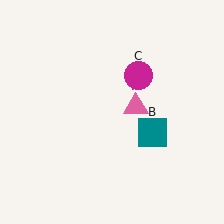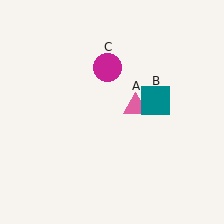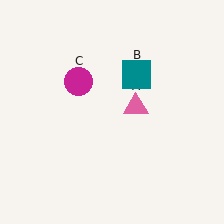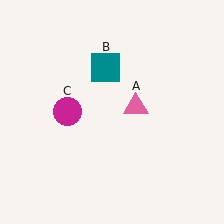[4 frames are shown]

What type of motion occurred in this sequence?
The teal square (object B), magenta circle (object C) rotated counterclockwise around the center of the scene.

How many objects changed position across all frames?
2 objects changed position: teal square (object B), magenta circle (object C).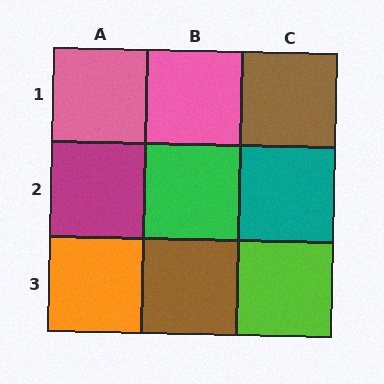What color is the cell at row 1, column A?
Pink.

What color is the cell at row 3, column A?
Orange.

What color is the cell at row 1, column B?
Pink.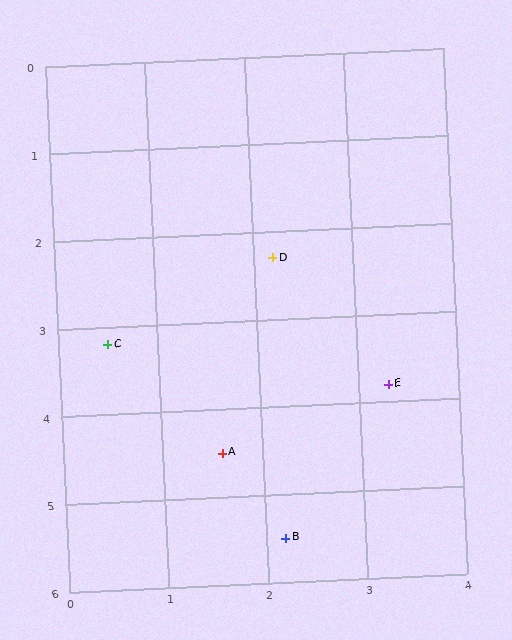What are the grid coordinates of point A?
Point A is at approximately (1.6, 4.5).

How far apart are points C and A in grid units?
Points C and A are about 1.7 grid units apart.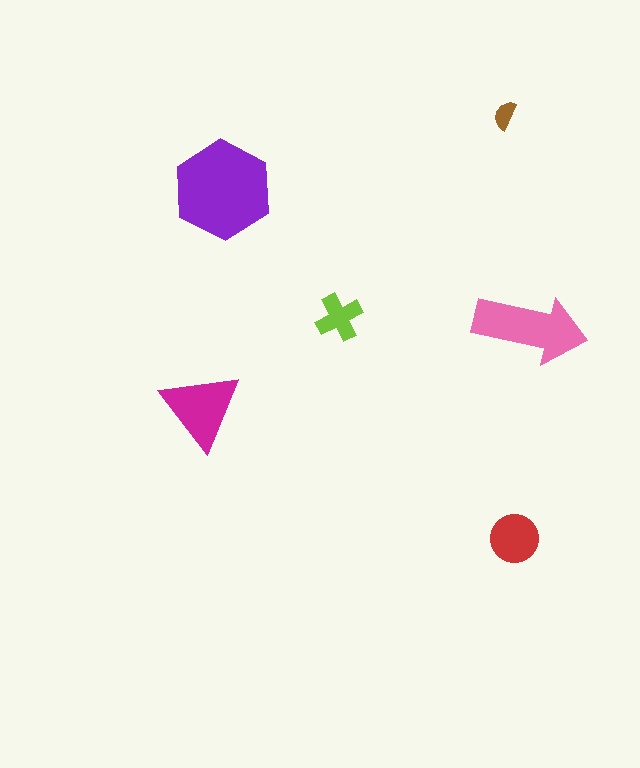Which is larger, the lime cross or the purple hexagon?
The purple hexagon.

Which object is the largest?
The purple hexagon.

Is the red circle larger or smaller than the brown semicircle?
Larger.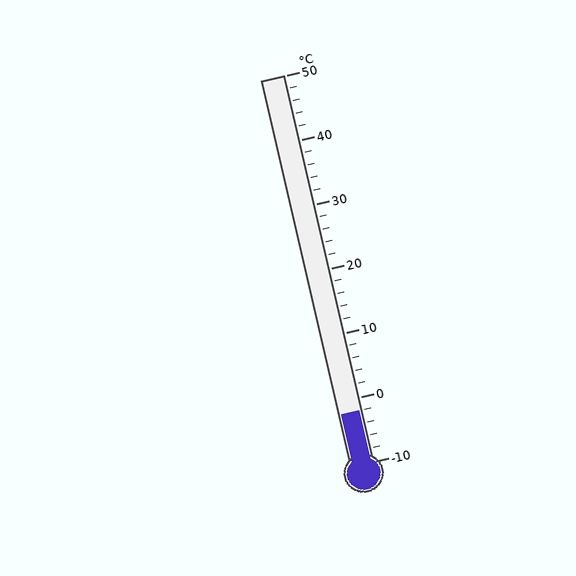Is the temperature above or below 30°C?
The temperature is below 30°C.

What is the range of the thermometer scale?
The thermometer scale ranges from -10°C to 50°C.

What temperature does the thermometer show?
The thermometer shows approximately -2°C.